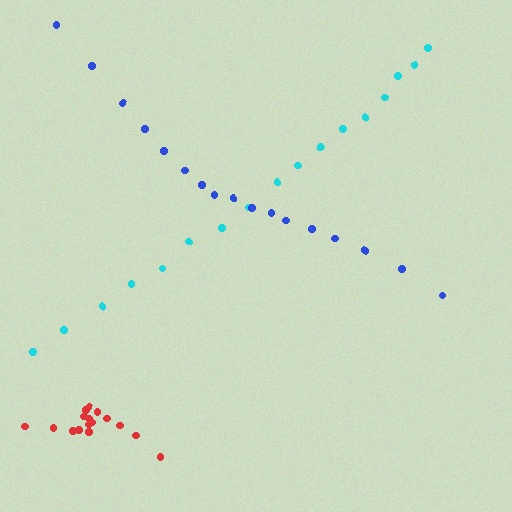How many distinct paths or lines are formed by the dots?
There are 3 distinct paths.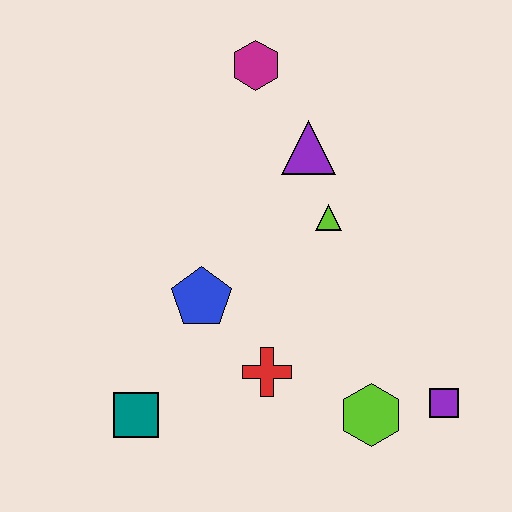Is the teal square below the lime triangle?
Yes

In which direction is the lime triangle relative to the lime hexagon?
The lime triangle is above the lime hexagon.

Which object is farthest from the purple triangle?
The teal square is farthest from the purple triangle.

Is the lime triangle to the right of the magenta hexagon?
Yes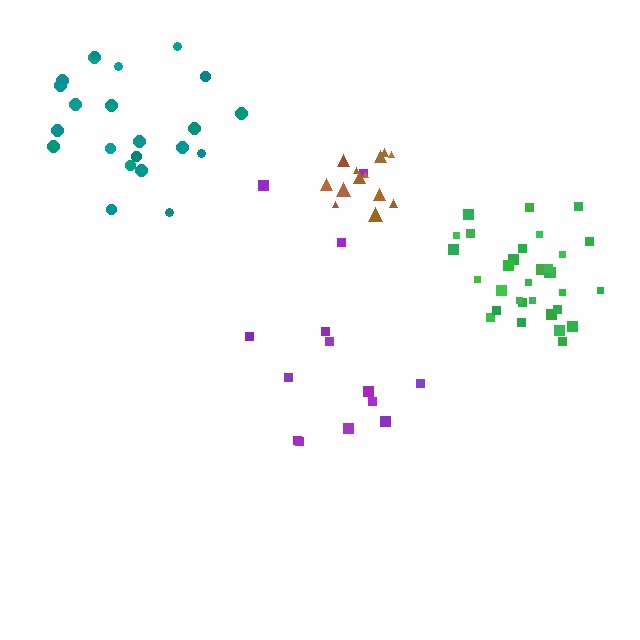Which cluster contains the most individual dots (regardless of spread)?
Green (33).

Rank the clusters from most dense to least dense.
brown, green, teal, purple.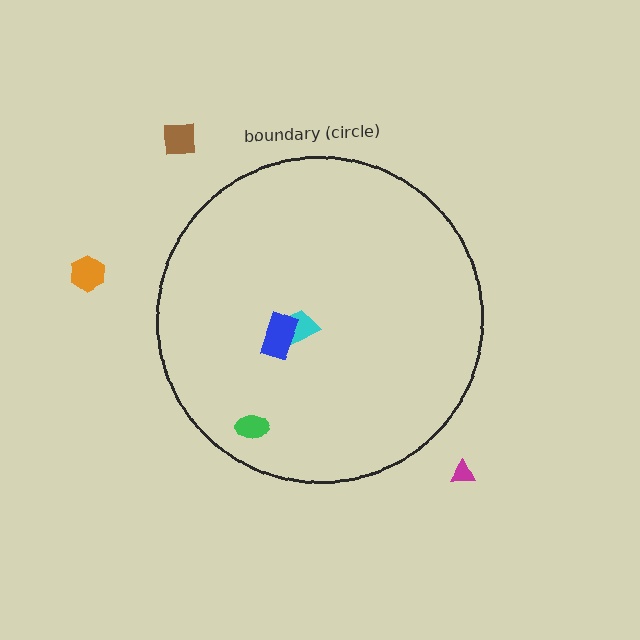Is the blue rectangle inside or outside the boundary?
Inside.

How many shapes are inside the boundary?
3 inside, 3 outside.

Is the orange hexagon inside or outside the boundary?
Outside.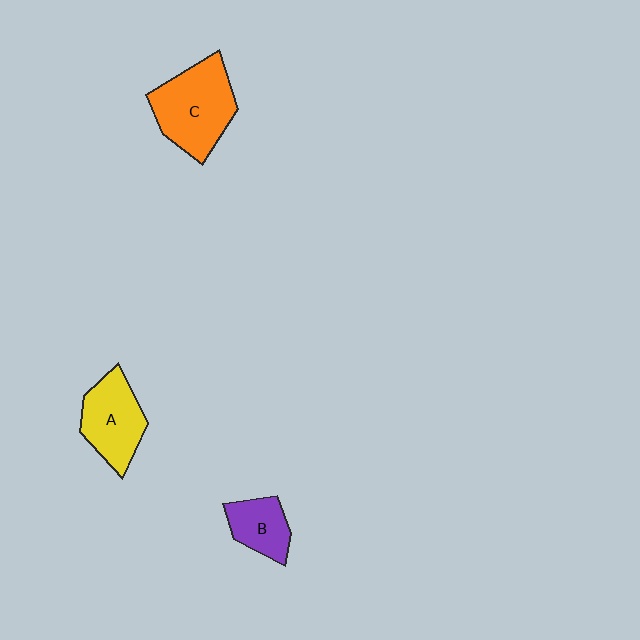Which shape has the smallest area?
Shape B (purple).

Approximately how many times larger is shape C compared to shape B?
Approximately 1.9 times.